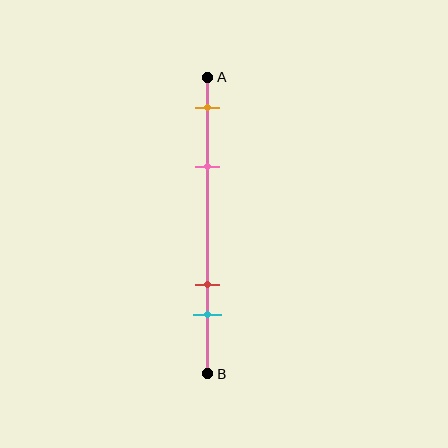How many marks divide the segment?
There are 4 marks dividing the segment.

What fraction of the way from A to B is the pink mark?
The pink mark is approximately 30% (0.3) of the way from A to B.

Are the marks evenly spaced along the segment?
No, the marks are not evenly spaced.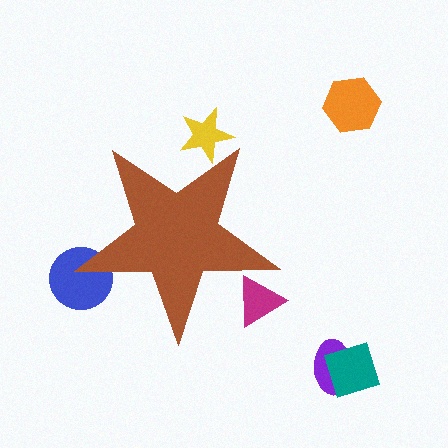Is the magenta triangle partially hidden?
Yes, the magenta triangle is partially hidden behind the brown star.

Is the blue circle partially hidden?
Yes, the blue circle is partially hidden behind the brown star.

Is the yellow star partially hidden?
Yes, the yellow star is partially hidden behind the brown star.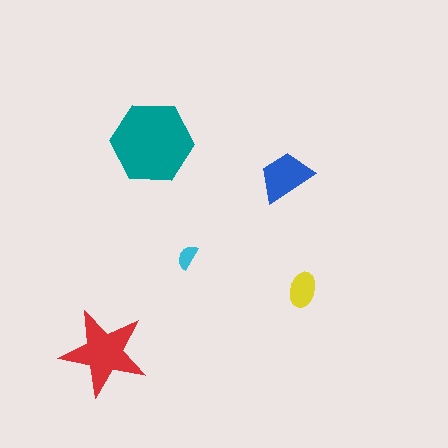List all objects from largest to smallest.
The teal hexagon, the red star, the blue trapezoid, the yellow ellipse, the cyan semicircle.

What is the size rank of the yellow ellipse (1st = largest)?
4th.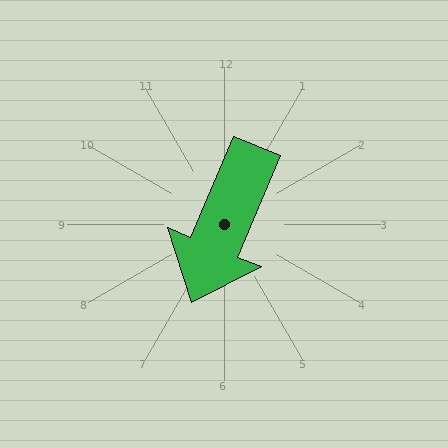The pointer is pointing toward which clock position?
Roughly 7 o'clock.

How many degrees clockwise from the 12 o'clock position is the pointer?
Approximately 203 degrees.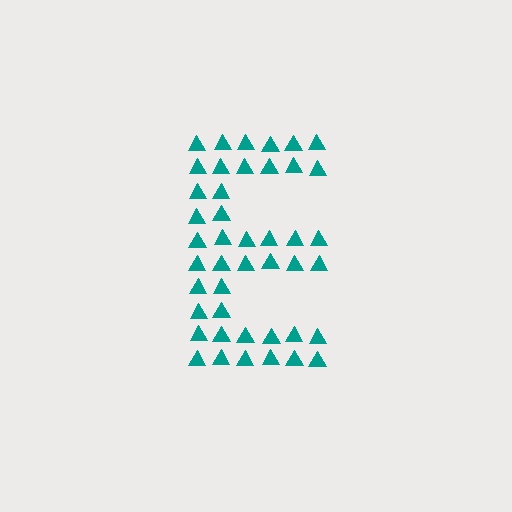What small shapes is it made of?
It is made of small triangles.